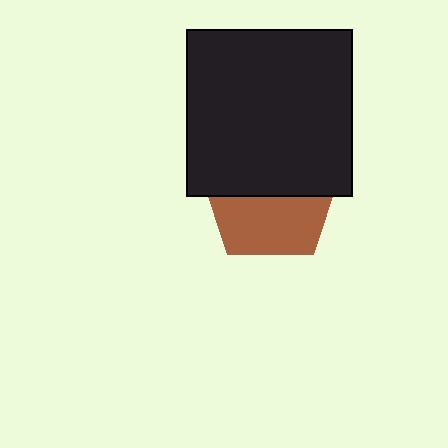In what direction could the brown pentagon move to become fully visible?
The brown pentagon could move down. That would shift it out from behind the black square entirely.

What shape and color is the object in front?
The object in front is a black square.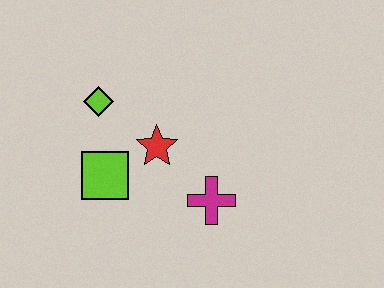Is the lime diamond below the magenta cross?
No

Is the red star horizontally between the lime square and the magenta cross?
Yes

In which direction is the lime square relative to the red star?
The lime square is to the left of the red star.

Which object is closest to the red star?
The lime square is closest to the red star.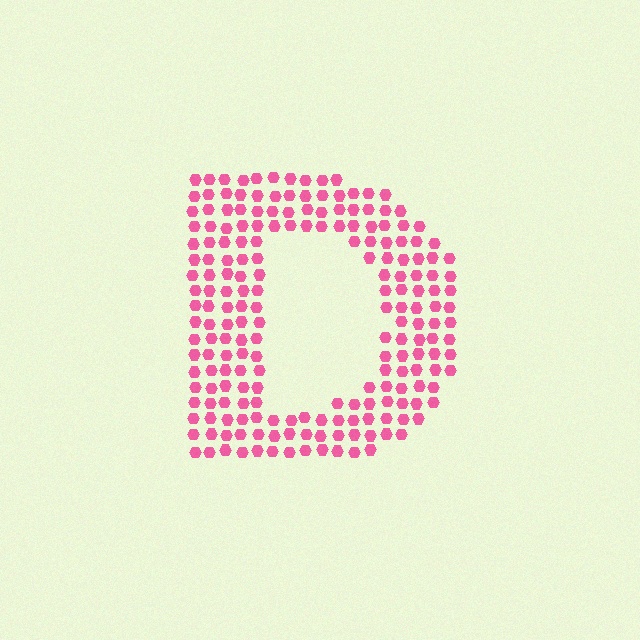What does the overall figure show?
The overall figure shows the letter D.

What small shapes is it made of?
It is made of small hexagons.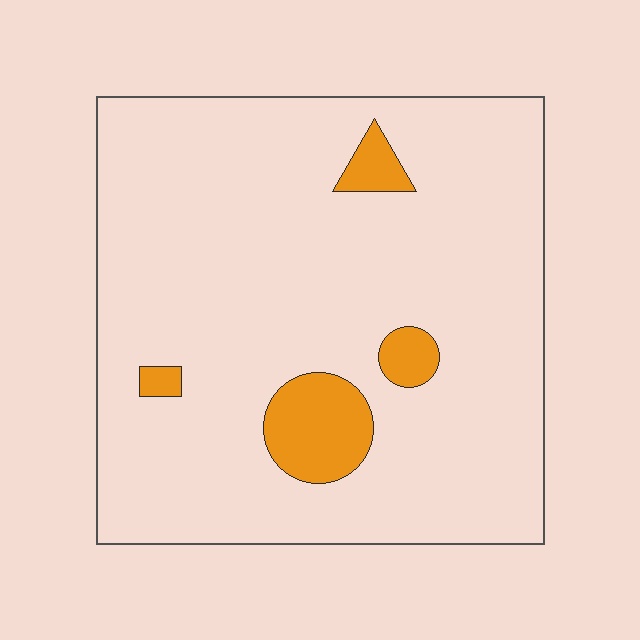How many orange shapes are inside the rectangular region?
4.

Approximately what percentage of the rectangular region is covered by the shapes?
Approximately 10%.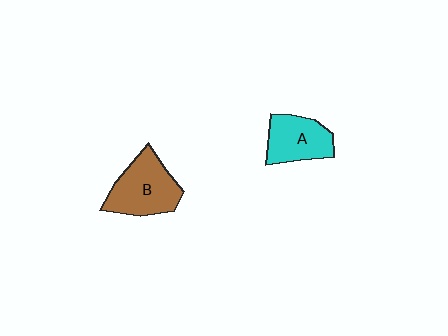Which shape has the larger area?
Shape B (brown).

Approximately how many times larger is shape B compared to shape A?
Approximately 1.3 times.